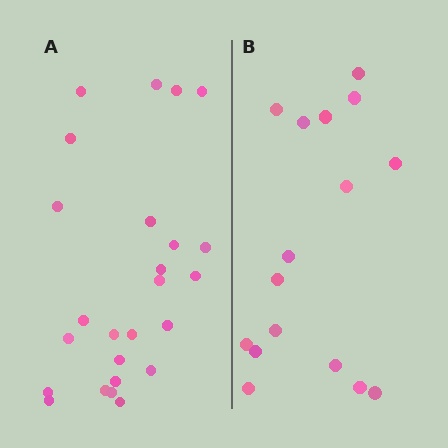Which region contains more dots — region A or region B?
Region A (the left region) has more dots.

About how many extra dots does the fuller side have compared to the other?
Region A has roughly 8 or so more dots than region B.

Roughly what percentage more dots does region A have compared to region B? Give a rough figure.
About 55% more.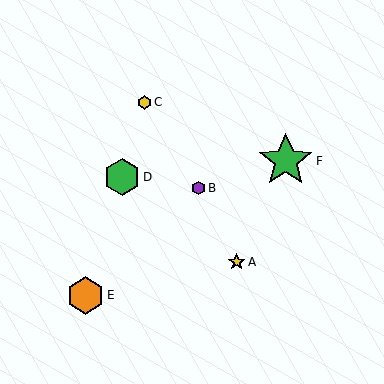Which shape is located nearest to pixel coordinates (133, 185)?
The green hexagon (labeled D) at (122, 177) is nearest to that location.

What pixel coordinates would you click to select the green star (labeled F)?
Click at (286, 161) to select the green star F.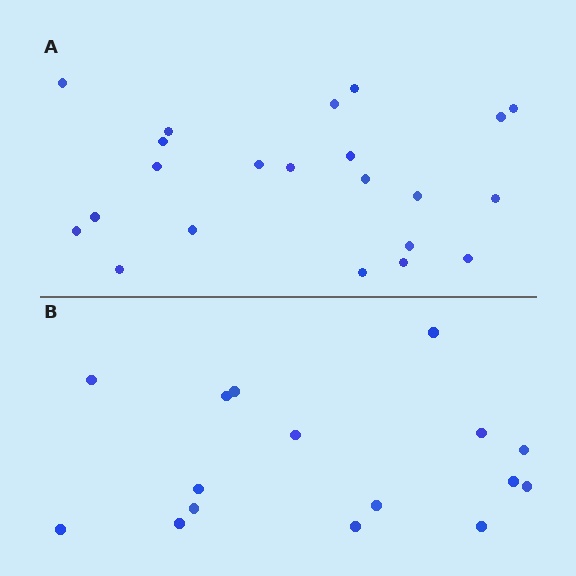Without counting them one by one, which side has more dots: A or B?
Region A (the top region) has more dots.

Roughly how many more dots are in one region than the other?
Region A has about 6 more dots than region B.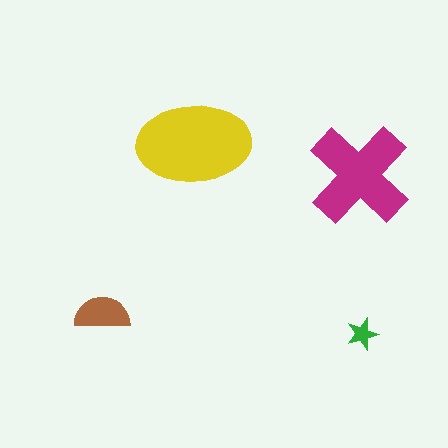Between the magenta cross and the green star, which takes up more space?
The magenta cross.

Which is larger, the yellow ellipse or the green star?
The yellow ellipse.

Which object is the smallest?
The green star.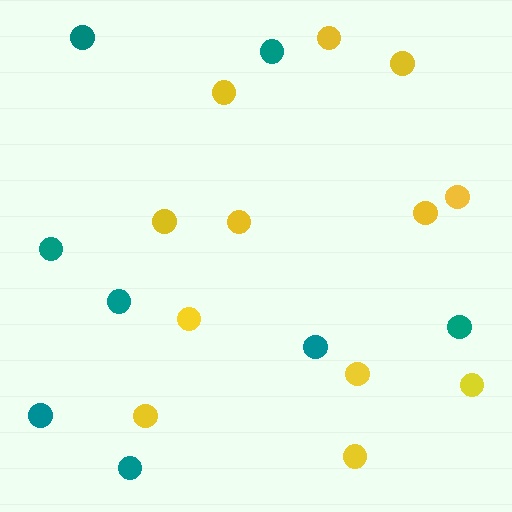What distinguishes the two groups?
There are 2 groups: one group of yellow circles (12) and one group of teal circles (8).